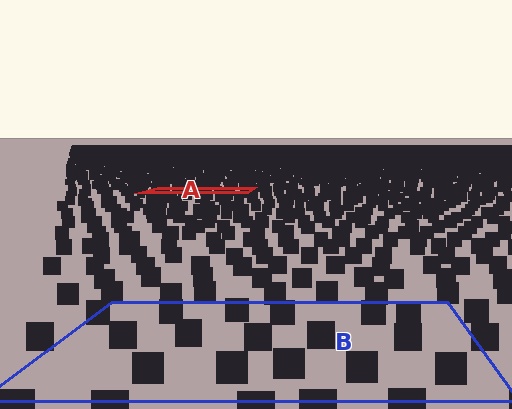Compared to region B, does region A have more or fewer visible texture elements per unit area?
Region A has more texture elements per unit area — they are packed more densely because it is farther away.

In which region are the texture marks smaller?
The texture marks are smaller in region A, because it is farther away.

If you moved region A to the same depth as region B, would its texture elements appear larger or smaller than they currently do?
They would appear larger. At a closer depth, the same texture elements are projected at a bigger on-screen size.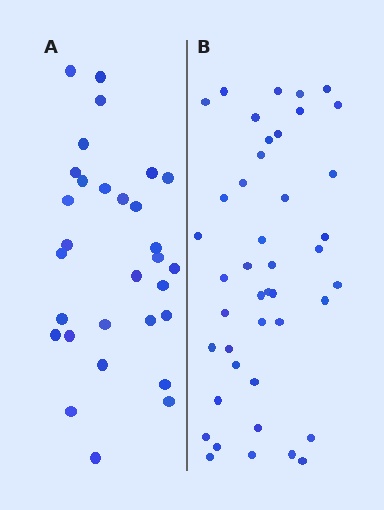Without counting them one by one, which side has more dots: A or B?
Region B (the right region) has more dots.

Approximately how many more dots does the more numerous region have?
Region B has approximately 15 more dots than region A.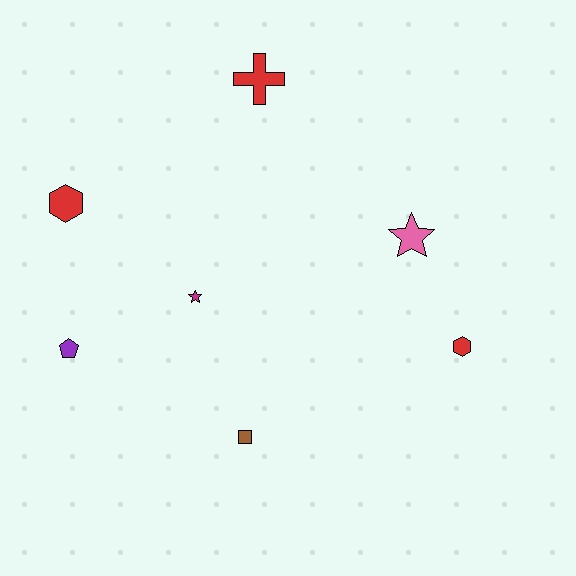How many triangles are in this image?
There are no triangles.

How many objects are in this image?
There are 7 objects.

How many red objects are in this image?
There are 3 red objects.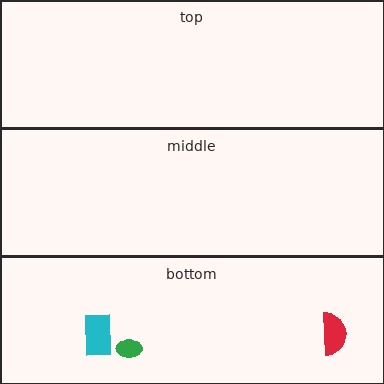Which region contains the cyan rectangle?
The bottom region.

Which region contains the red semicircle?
The bottom region.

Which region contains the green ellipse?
The bottom region.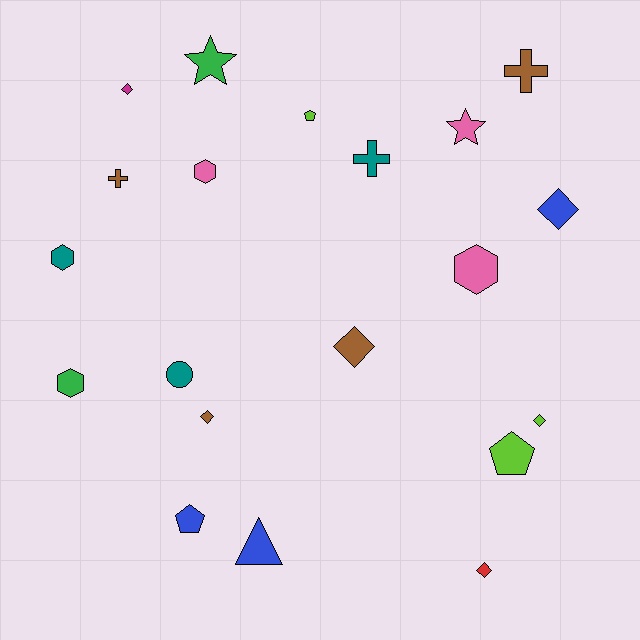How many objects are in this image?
There are 20 objects.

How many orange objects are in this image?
There are no orange objects.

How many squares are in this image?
There are no squares.